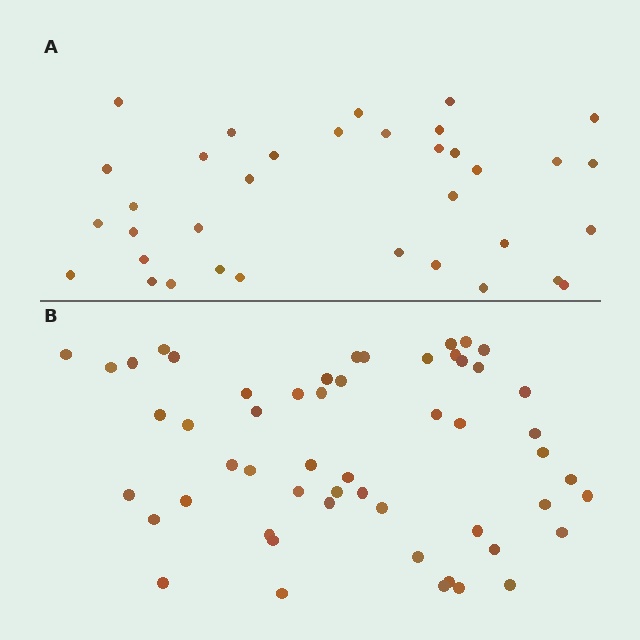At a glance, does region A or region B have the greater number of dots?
Region B (the bottom region) has more dots.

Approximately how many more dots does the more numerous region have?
Region B has approximately 20 more dots than region A.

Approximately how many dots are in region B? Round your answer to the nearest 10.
About 50 dots. (The exact count is 54, which rounds to 50.)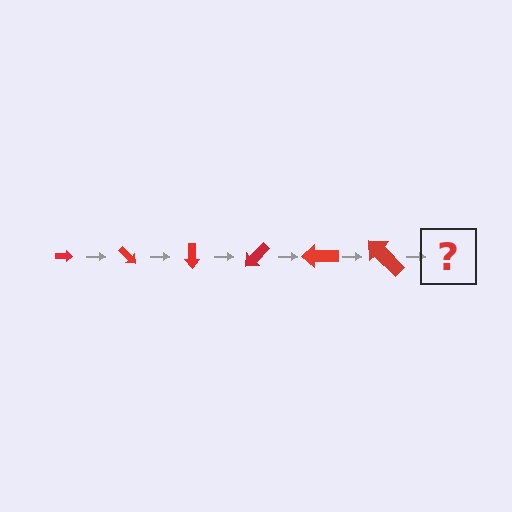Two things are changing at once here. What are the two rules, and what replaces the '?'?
The two rules are that the arrow grows larger each step and it rotates 45 degrees each step. The '?' should be an arrow, larger than the previous one and rotated 270 degrees from the start.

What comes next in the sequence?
The next element should be an arrow, larger than the previous one and rotated 270 degrees from the start.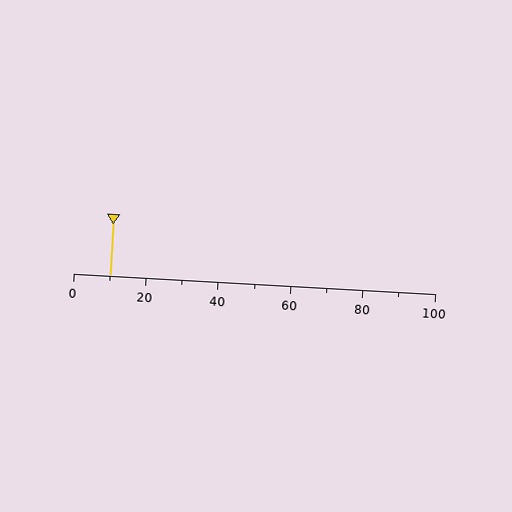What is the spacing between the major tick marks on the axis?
The major ticks are spaced 20 apart.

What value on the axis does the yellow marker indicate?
The marker indicates approximately 10.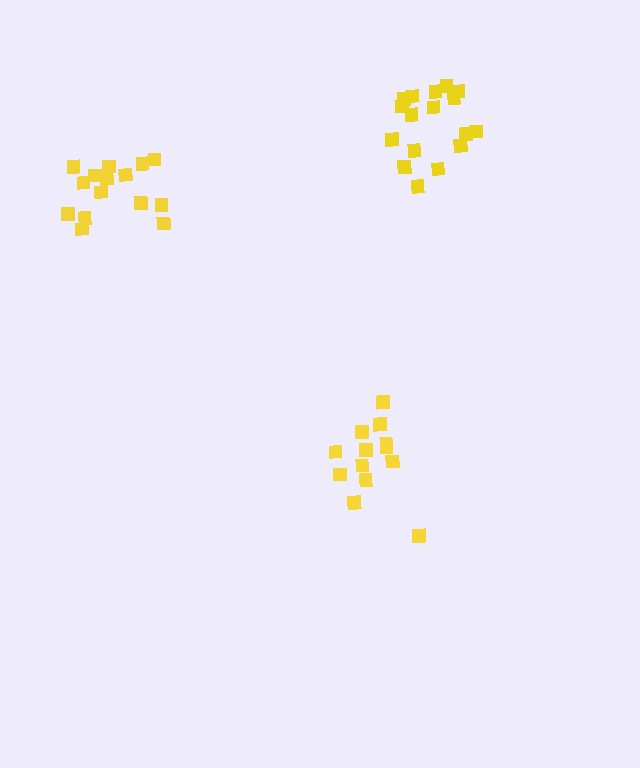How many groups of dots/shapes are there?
There are 3 groups.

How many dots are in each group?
Group 1: 13 dots, Group 2: 15 dots, Group 3: 17 dots (45 total).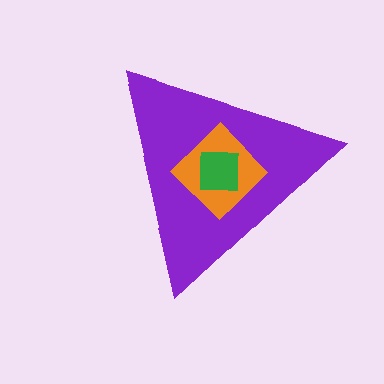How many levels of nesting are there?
3.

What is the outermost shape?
The purple triangle.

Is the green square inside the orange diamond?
Yes.